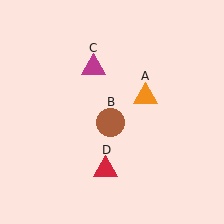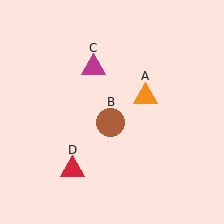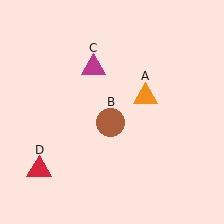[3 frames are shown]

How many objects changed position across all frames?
1 object changed position: red triangle (object D).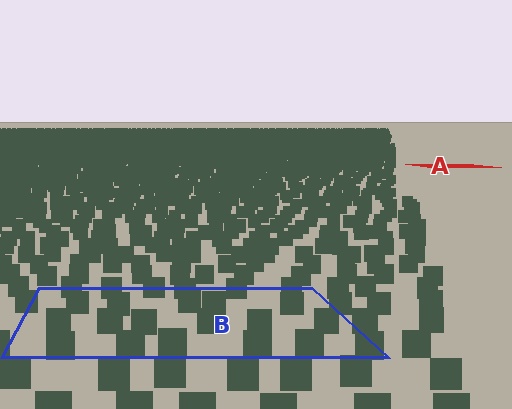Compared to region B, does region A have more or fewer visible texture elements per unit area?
Region A has more texture elements per unit area — they are packed more densely because it is farther away.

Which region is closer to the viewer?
Region B is closer. The texture elements there are larger and more spread out.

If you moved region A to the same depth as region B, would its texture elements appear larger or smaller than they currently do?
They would appear larger. At a closer depth, the same texture elements are projected at a bigger on-screen size.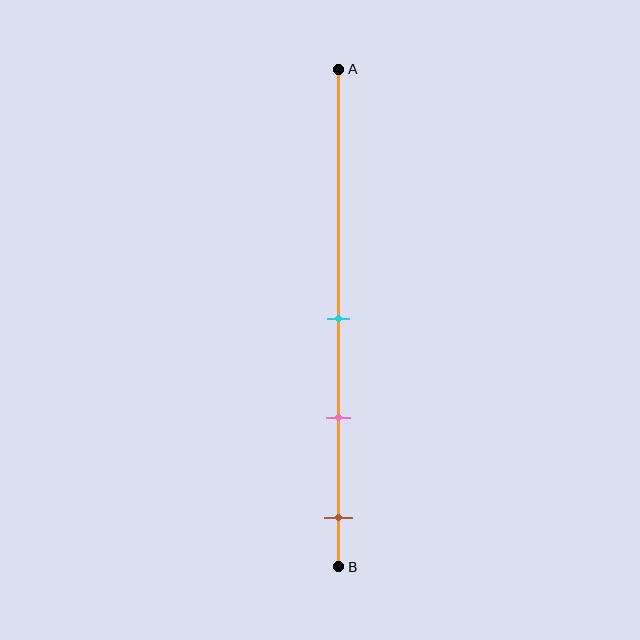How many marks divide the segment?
There are 3 marks dividing the segment.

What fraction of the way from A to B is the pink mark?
The pink mark is approximately 70% (0.7) of the way from A to B.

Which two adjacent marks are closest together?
The cyan and pink marks are the closest adjacent pair.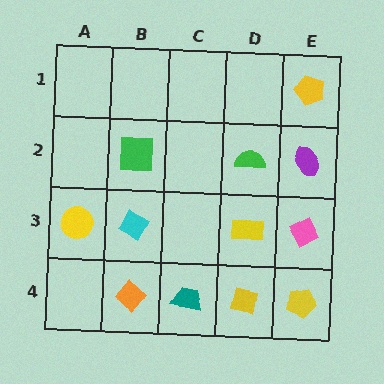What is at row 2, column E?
A purple ellipse.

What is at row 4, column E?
A yellow pentagon.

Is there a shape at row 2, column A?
No, that cell is empty.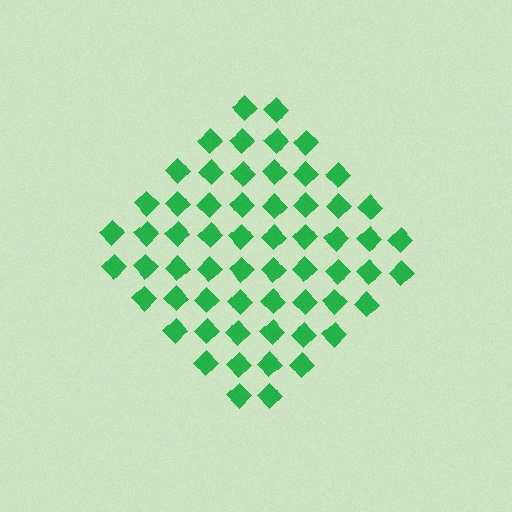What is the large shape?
The large shape is a diamond.